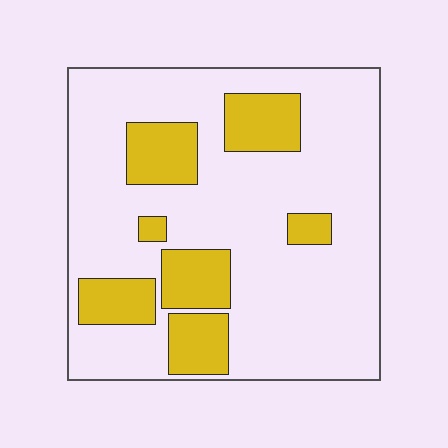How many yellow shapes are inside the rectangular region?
7.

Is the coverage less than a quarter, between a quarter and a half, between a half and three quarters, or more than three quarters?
Less than a quarter.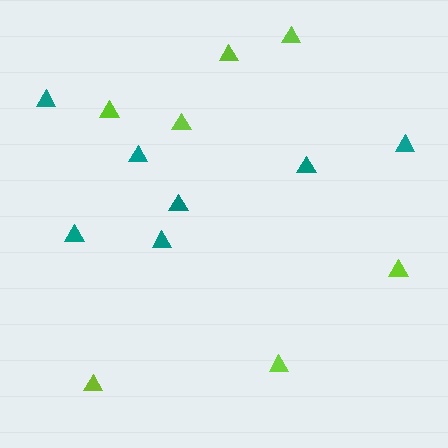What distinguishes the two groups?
There are 2 groups: one group of teal triangles (7) and one group of lime triangles (7).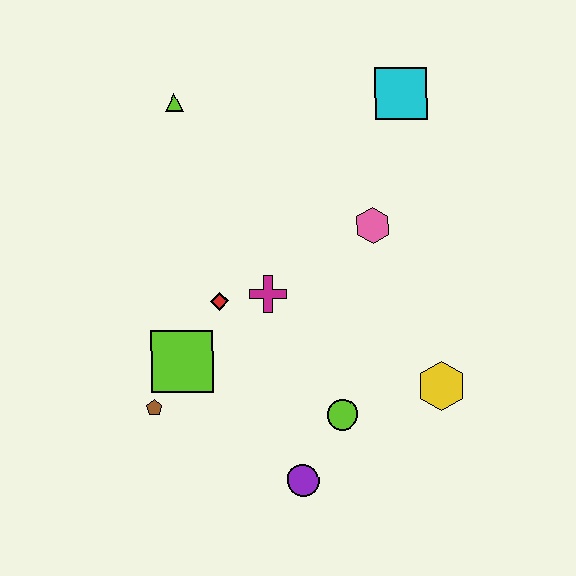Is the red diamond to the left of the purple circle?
Yes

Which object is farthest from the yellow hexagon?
The lime triangle is farthest from the yellow hexagon.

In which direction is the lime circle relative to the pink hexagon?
The lime circle is below the pink hexagon.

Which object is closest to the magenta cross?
The red diamond is closest to the magenta cross.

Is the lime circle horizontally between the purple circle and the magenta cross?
No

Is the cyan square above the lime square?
Yes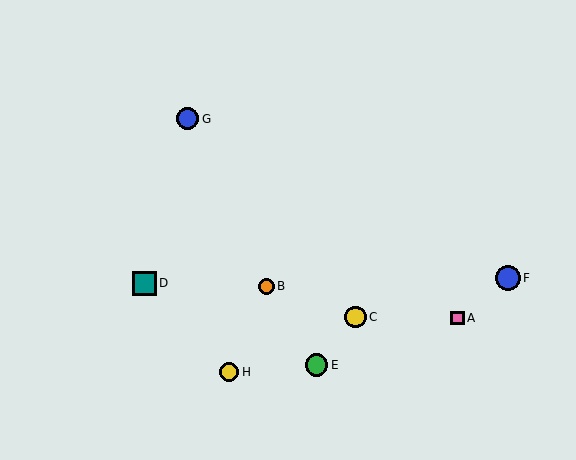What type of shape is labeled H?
Shape H is a yellow circle.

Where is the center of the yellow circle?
The center of the yellow circle is at (229, 372).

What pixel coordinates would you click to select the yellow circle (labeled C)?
Click at (355, 317) to select the yellow circle C.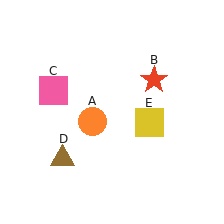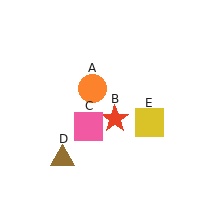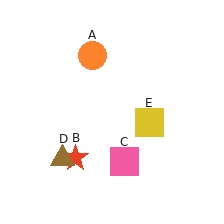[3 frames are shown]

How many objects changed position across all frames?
3 objects changed position: orange circle (object A), red star (object B), pink square (object C).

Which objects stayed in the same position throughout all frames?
Brown triangle (object D) and yellow square (object E) remained stationary.